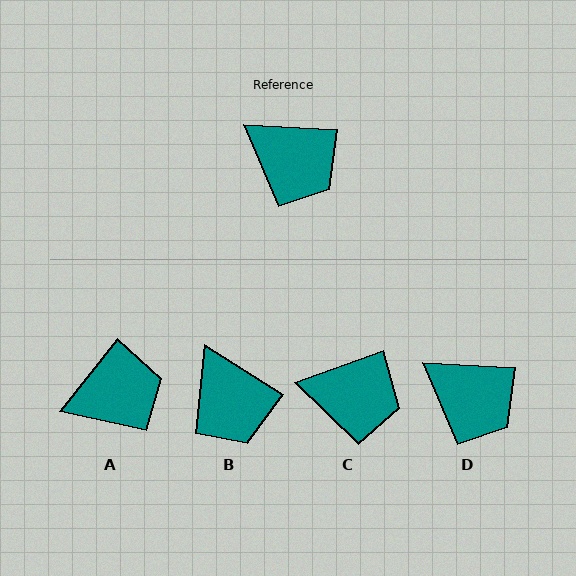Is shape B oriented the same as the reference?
No, it is off by about 29 degrees.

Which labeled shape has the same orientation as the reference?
D.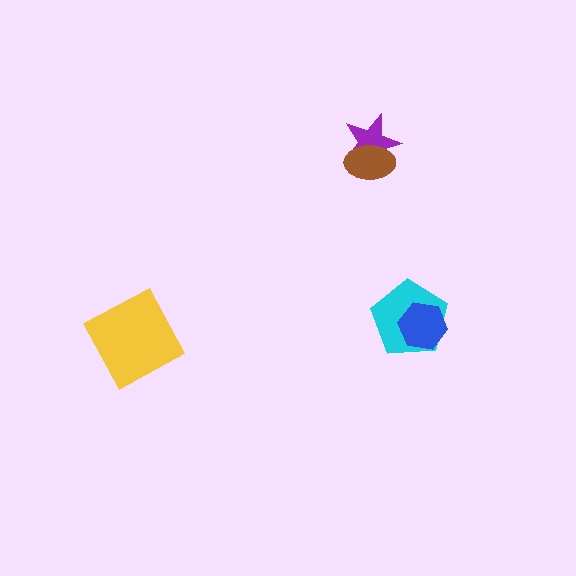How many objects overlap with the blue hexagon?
1 object overlaps with the blue hexagon.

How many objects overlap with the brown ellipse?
1 object overlaps with the brown ellipse.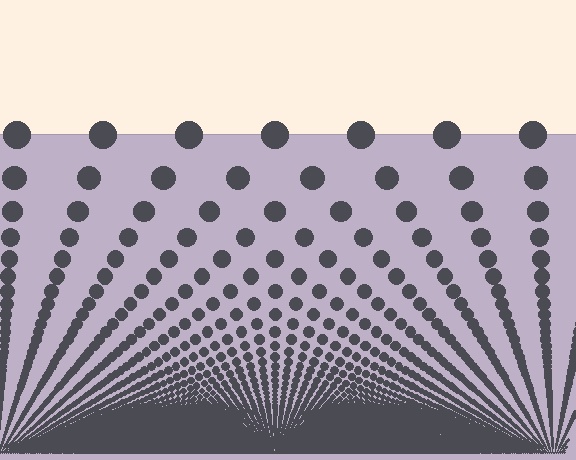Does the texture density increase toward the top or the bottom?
Density increases toward the bottom.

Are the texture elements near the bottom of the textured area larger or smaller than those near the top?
Smaller. The gradient is inverted — elements near the bottom are smaller and denser.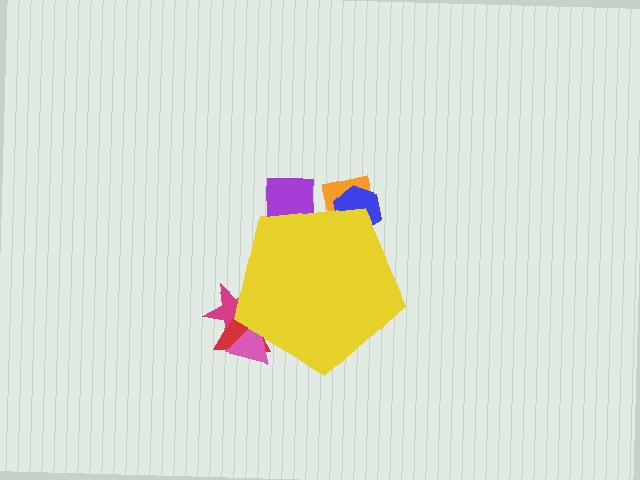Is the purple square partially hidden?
Yes, the purple square is partially hidden behind the yellow pentagon.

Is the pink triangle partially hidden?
Yes, the pink triangle is partially hidden behind the yellow pentagon.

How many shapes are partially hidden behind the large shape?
6 shapes are partially hidden.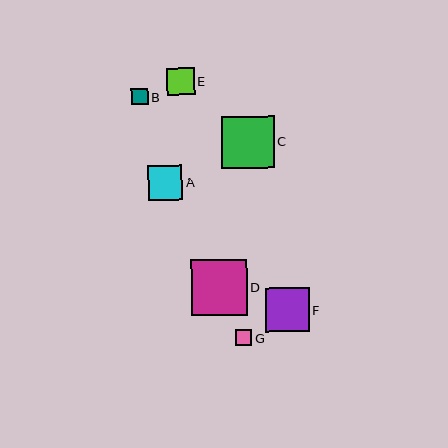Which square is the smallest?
Square G is the smallest with a size of approximately 16 pixels.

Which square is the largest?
Square D is the largest with a size of approximately 56 pixels.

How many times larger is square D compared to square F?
Square D is approximately 1.3 times the size of square F.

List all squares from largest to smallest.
From largest to smallest: D, C, F, A, E, B, G.